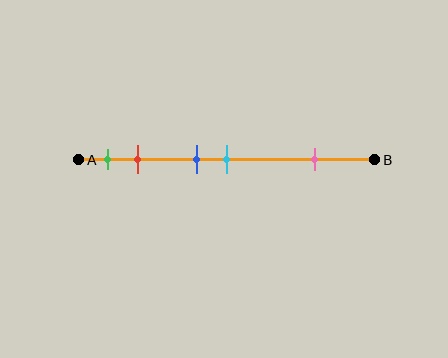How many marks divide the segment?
There are 5 marks dividing the segment.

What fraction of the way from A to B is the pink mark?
The pink mark is approximately 80% (0.8) of the way from A to B.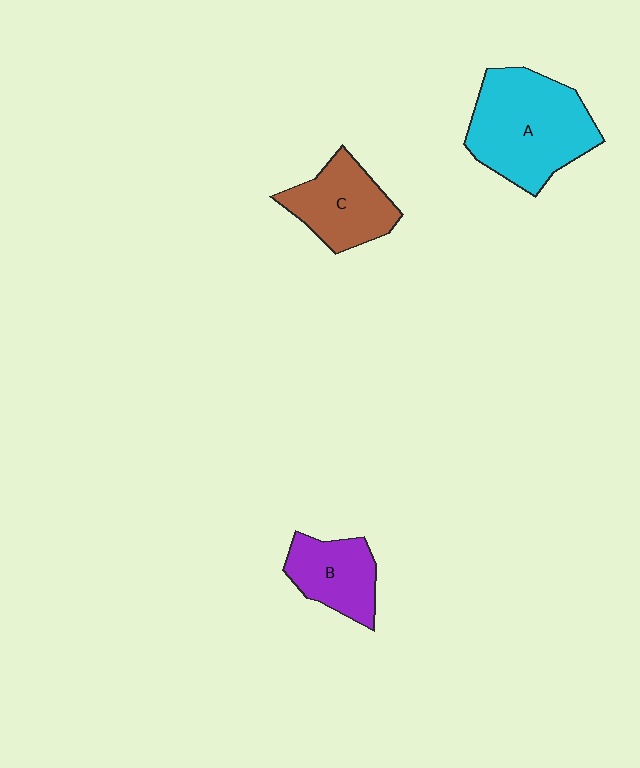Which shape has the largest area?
Shape A (cyan).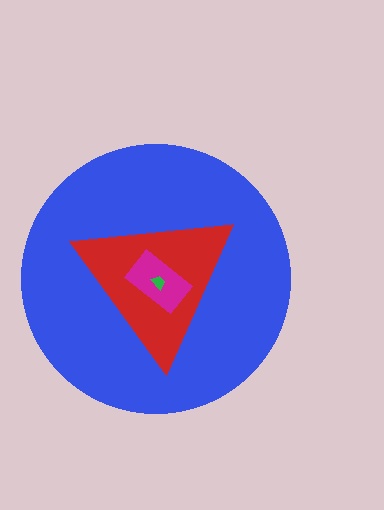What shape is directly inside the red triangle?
The magenta rectangle.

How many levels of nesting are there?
4.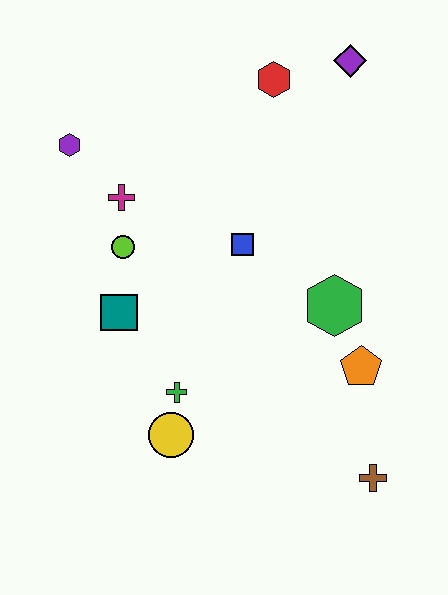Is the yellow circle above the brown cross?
Yes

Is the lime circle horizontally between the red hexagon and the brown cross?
No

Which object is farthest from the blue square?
The brown cross is farthest from the blue square.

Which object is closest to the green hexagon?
The orange pentagon is closest to the green hexagon.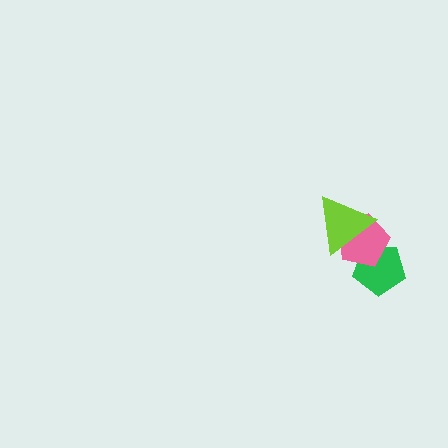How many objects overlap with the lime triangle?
1 object overlaps with the lime triangle.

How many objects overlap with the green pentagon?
1 object overlaps with the green pentagon.